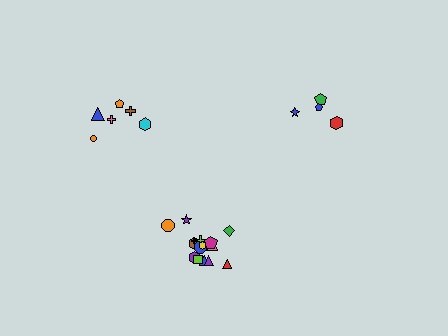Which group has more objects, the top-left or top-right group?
The top-left group.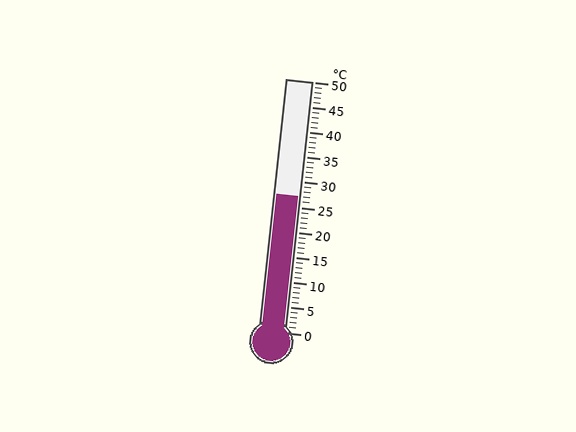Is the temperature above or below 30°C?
The temperature is below 30°C.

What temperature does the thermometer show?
The thermometer shows approximately 27°C.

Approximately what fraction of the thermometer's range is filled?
The thermometer is filled to approximately 55% of its range.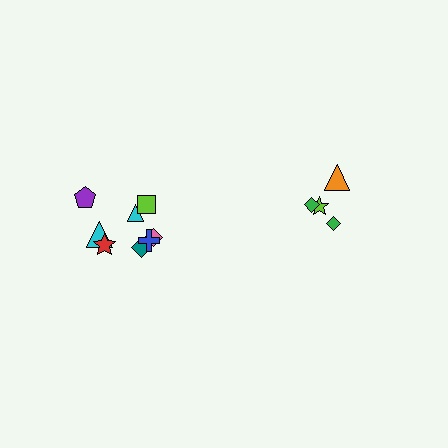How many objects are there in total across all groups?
There are 12 objects.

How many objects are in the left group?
There are 8 objects.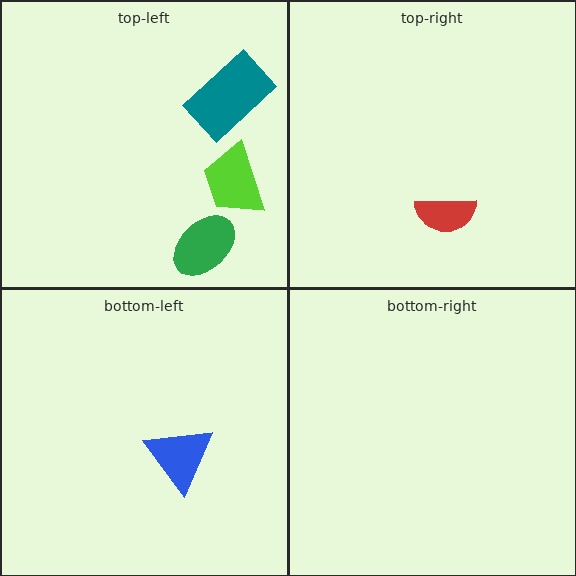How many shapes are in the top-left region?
3.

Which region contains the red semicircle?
The top-right region.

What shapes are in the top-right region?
The red semicircle.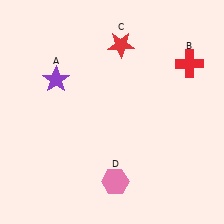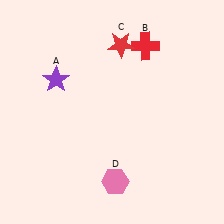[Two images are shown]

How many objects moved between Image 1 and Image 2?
1 object moved between the two images.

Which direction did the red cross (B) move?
The red cross (B) moved left.